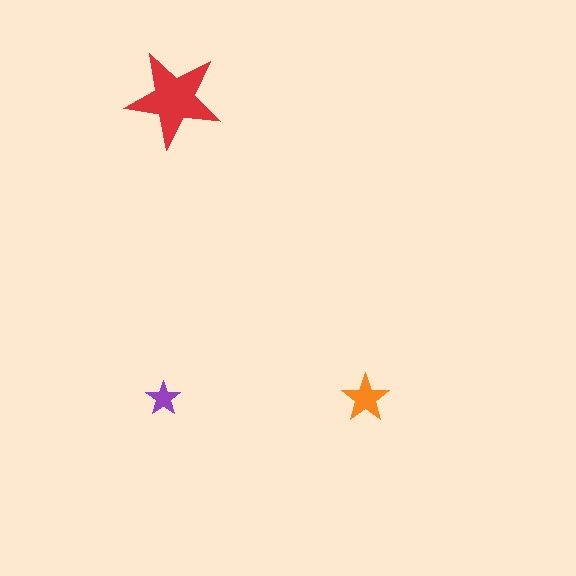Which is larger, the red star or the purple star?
The red one.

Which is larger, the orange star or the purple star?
The orange one.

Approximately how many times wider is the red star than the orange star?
About 2 times wider.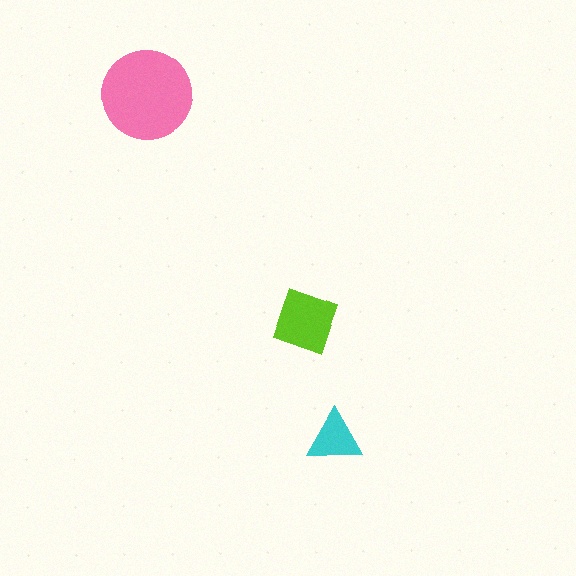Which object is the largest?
The pink circle.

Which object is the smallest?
The cyan triangle.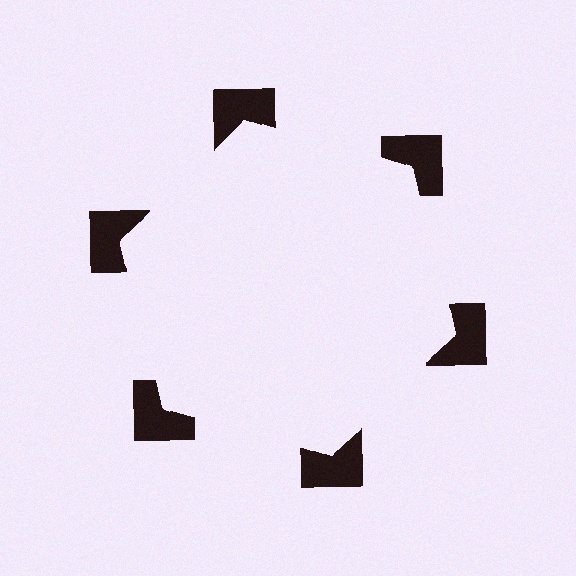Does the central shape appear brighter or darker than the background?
It typically appears slightly brighter than the background, even though no actual brightness change is drawn.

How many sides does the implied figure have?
6 sides.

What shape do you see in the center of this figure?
An illusory hexagon — its edges are inferred from the aligned wedge cuts in the notched squares, not physically drawn.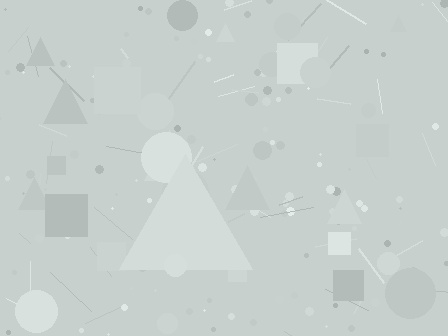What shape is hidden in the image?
A triangle is hidden in the image.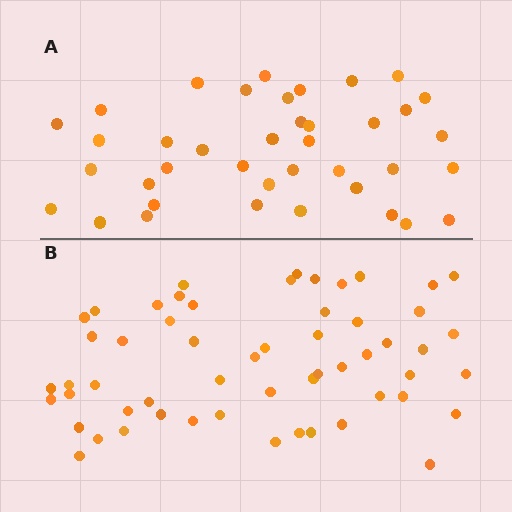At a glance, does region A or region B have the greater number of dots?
Region B (the bottom region) has more dots.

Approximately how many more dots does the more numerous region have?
Region B has approximately 15 more dots than region A.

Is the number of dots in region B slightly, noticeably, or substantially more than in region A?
Region B has noticeably more, but not dramatically so. The ratio is roughly 1.4 to 1.